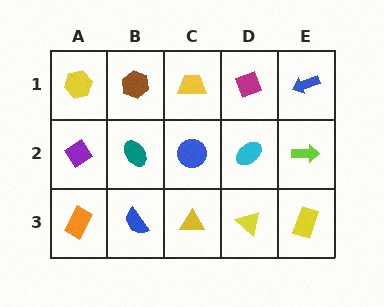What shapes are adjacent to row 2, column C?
A yellow trapezoid (row 1, column C), a yellow triangle (row 3, column C), a teal ellipse (row 2, column B), a cyan ellipse (row 2, column D).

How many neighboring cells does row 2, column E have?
3.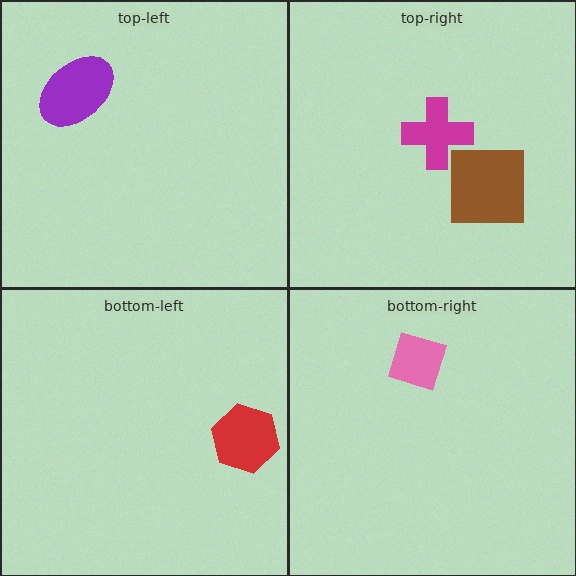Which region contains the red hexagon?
The bottom-left region.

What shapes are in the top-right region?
The magenta cross, the brown square.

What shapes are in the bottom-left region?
The red hexagon.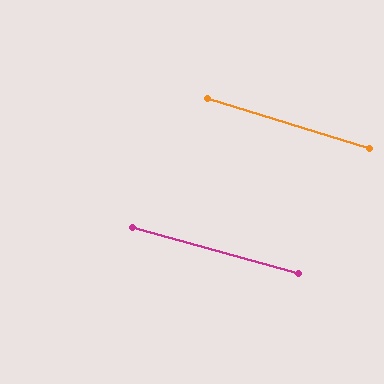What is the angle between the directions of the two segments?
Approximately 2 degrees.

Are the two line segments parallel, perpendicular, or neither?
Parallel — their directions differ by only 1.6°.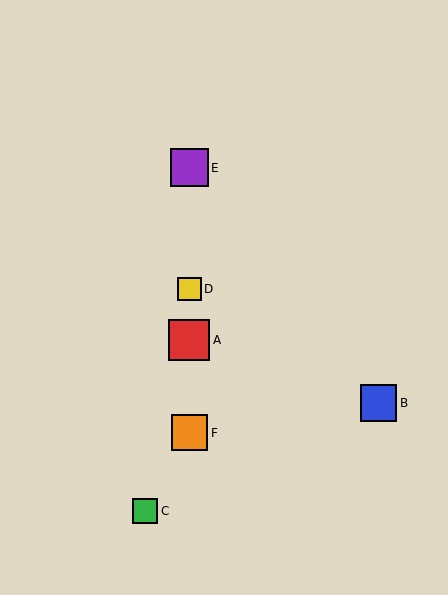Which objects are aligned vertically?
Objects A, D, E, F are aligned vertically.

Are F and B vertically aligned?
No, F is at x≈189 and B is at x≈379.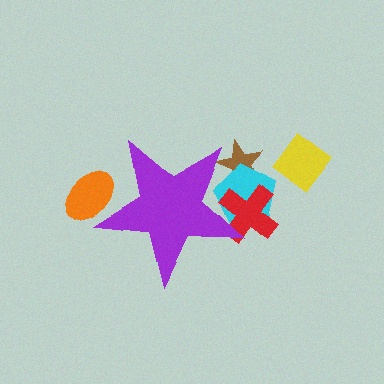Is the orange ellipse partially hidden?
Yes, the orange ellipse is partially hidden behind the purple star.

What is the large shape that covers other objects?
A purple star.